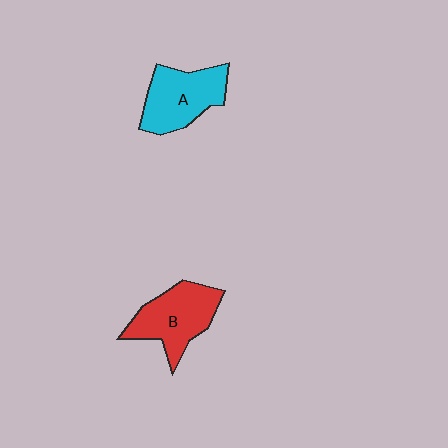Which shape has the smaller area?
Shape A (cyan).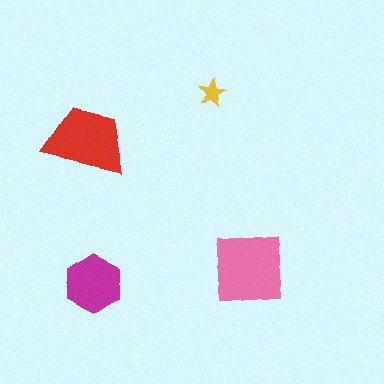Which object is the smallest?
The yellow star.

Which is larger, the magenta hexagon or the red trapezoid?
The red trapezoid.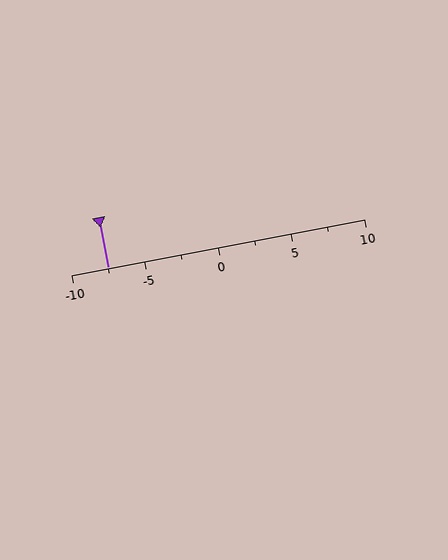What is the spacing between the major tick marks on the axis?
The major ticks are spaced 5 apart.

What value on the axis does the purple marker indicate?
The marker indicates approximately -7.5.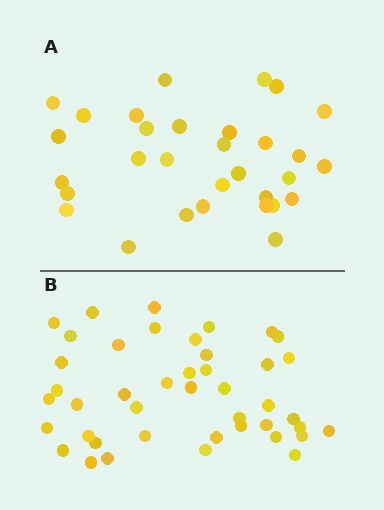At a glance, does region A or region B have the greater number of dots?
Region B (the bottom region) has more dots.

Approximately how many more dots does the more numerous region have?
Region B has roughly 12 or so more dots than region A.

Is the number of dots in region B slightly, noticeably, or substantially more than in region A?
Region B has noticeably more, but not dramatically so. The ratio is roughly 1.4 to 1.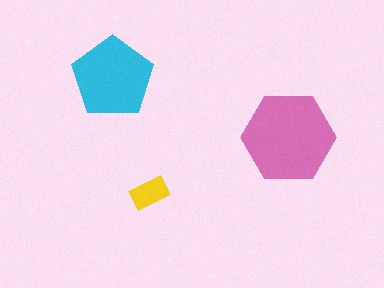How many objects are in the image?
There are 3 objects in the image.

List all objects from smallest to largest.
The yellow rectangle, the cyan pentagon, the pink hexagon.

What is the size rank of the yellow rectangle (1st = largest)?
3rd.